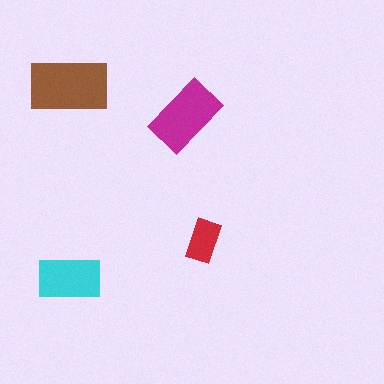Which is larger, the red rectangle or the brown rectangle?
The brown one.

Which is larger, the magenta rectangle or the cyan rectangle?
The magenta one.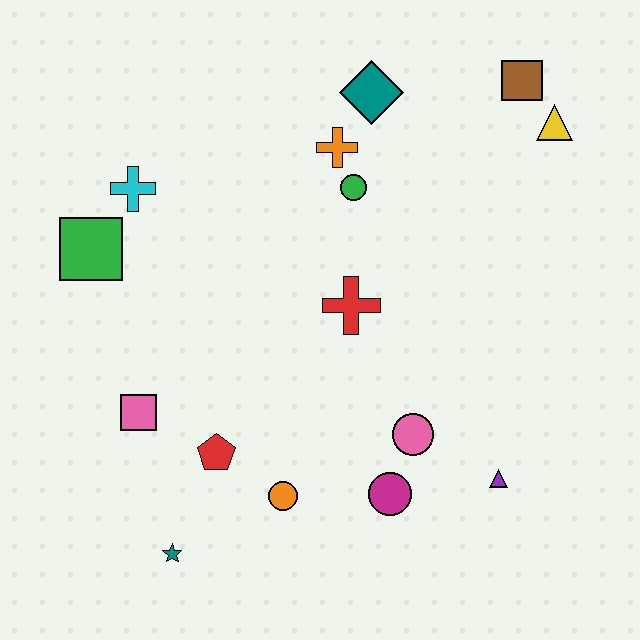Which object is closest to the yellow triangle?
The brown square is closest to the yellow triangle.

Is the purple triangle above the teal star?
Yes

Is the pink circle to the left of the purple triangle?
Yes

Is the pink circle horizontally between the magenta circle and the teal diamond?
No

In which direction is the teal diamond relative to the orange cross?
The teal diamond is above the orange cross.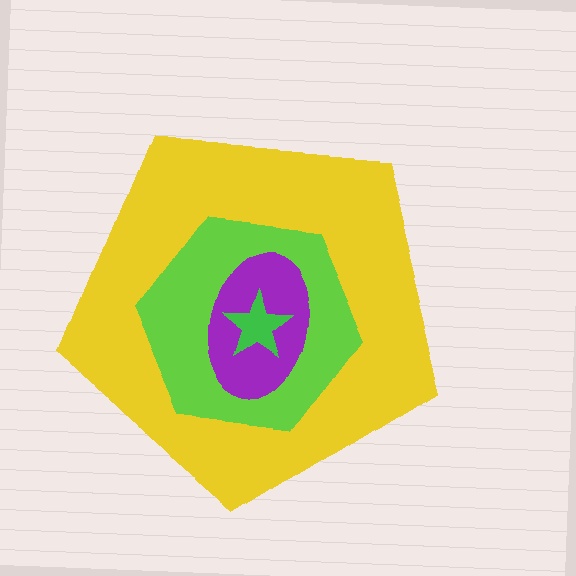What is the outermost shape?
The yellow pentagon.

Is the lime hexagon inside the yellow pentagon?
Yes.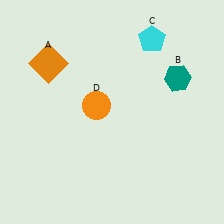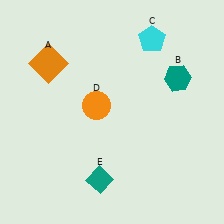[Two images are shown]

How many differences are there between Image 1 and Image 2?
There is 1 difference between the two images.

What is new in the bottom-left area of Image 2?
A teal diamond (E) was added in the bottom-left area of Image 2.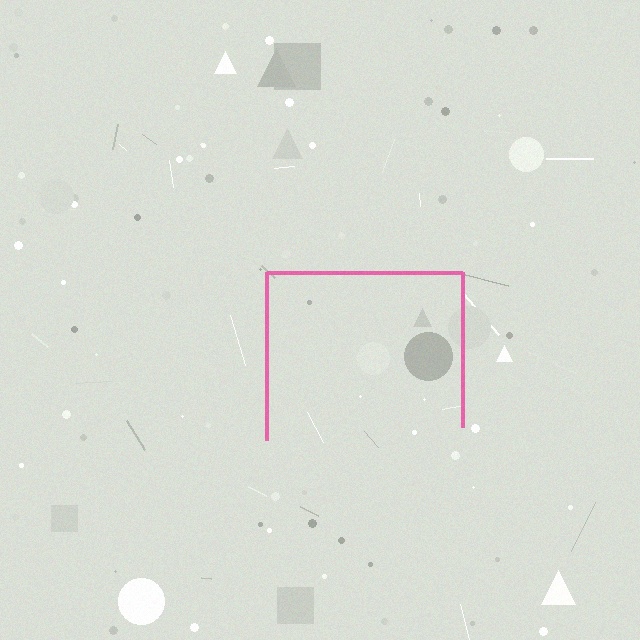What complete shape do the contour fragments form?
The contour fragments form a square.